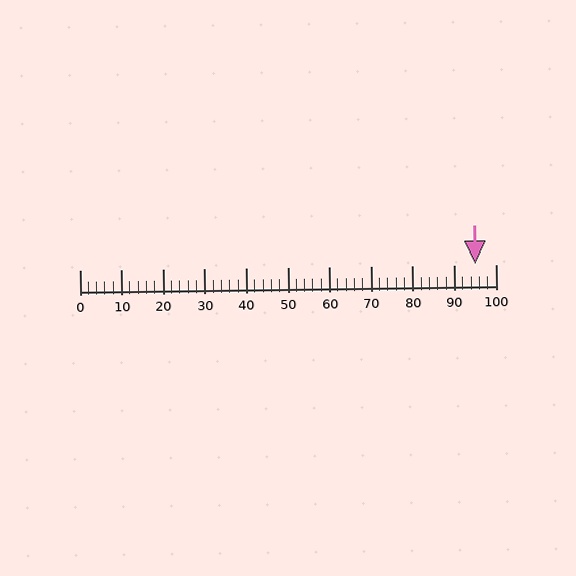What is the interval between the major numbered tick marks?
The major tick marks are spaced 10 units apart.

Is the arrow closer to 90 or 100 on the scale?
The arrow is closer to 100.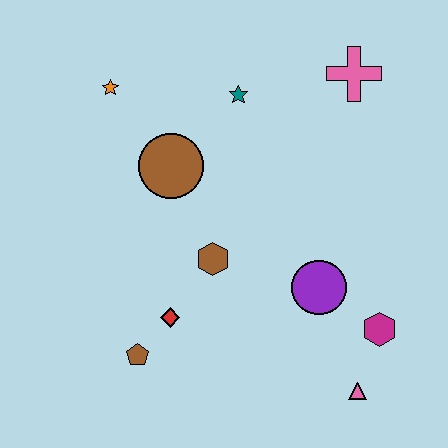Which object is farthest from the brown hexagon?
The pink cross is farthest from the brown hexagon.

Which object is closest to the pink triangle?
The magenta hexagon is closest to the pink triangle.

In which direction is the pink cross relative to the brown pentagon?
The pink cross is above the brown pentagon.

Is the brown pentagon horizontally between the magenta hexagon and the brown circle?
No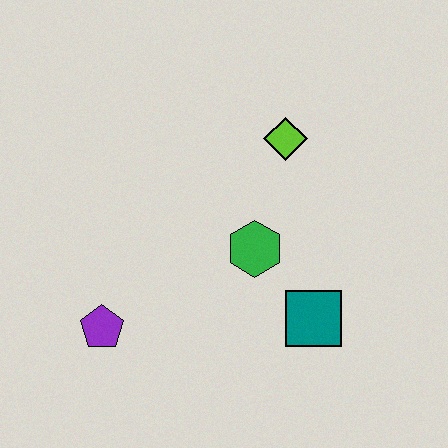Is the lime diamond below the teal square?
No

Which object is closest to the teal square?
The green hexagon is closest to the teal square.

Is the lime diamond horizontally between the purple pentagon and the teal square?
Yes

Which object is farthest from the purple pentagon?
The lime diamond is farthest from the purple pentagon.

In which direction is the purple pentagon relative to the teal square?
The purple pentagon is to the left of the teal square.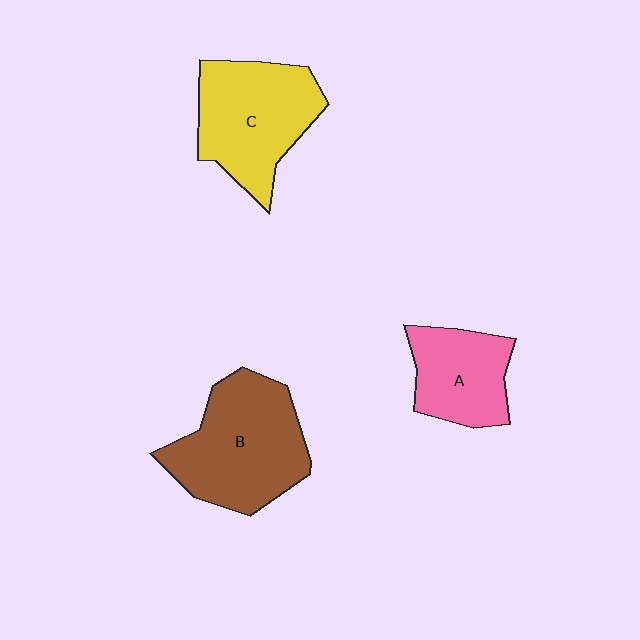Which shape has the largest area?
Shape B (brown).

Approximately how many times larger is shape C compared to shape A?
Approximately 1.4 times.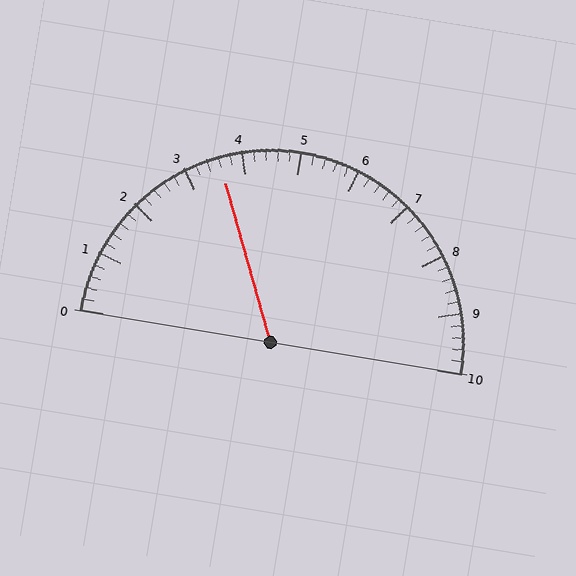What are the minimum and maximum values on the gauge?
The gauge ranges from 0 to 10.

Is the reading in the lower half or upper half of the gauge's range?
The reading is in the lower half of the range (0 to 10).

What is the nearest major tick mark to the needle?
The nearest major tick mark is 4.